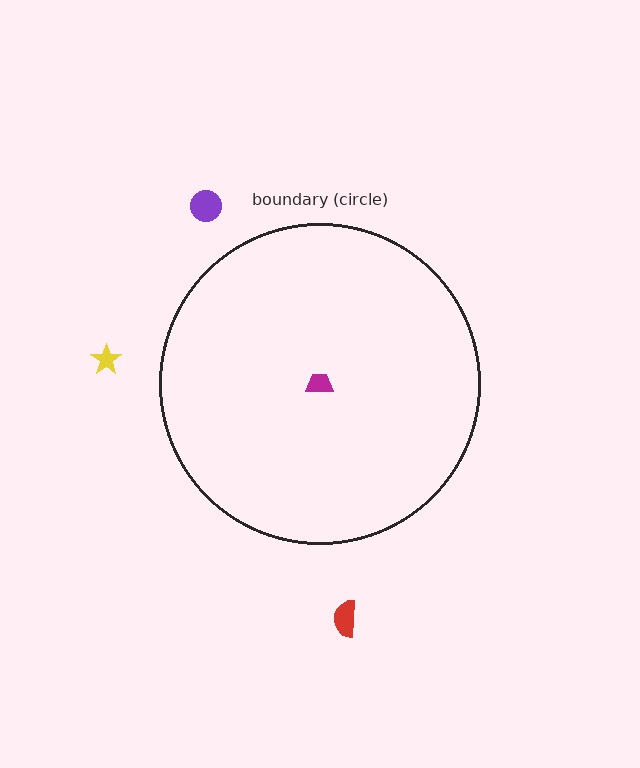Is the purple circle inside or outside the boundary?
Outside.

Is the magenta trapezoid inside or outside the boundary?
Inside.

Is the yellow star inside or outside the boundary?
Outside.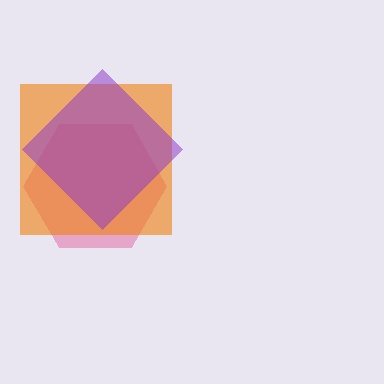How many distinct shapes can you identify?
There are 3 distinct shapes: a pink hexagon, an orange square, a purple diamond.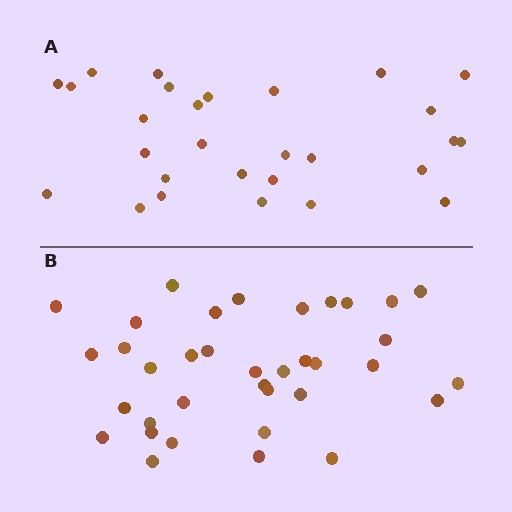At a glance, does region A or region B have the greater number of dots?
Region B (the bottom region) has more dots.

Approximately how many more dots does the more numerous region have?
Region B has roughly 8 or so more dots than region A.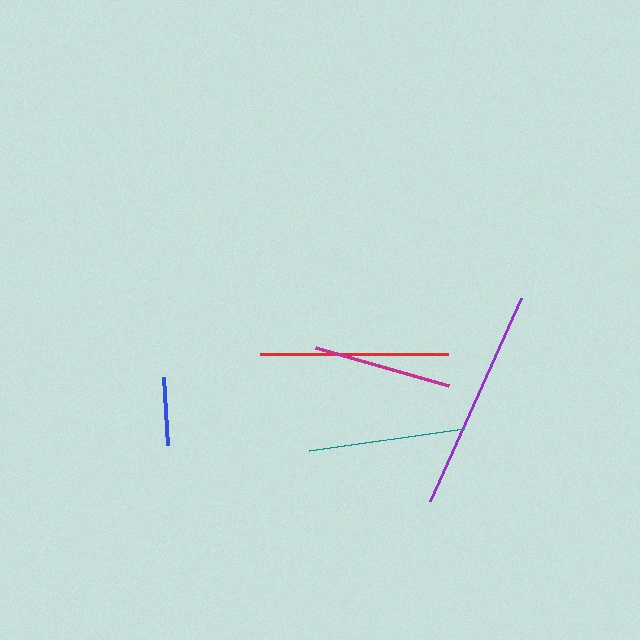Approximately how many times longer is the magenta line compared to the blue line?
The magenta line is approximately 2.0 times the length of the blue line.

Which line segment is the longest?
The purple line is the longest at approximately 222 pixels.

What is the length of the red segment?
The red segment is approximately 188 pixels long.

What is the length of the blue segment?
The blue segment is approximately 69 pixels long.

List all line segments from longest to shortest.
From longest to shortest: purple, red, teal, magenta, blue.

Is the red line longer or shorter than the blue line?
The red line is longer than the blue line.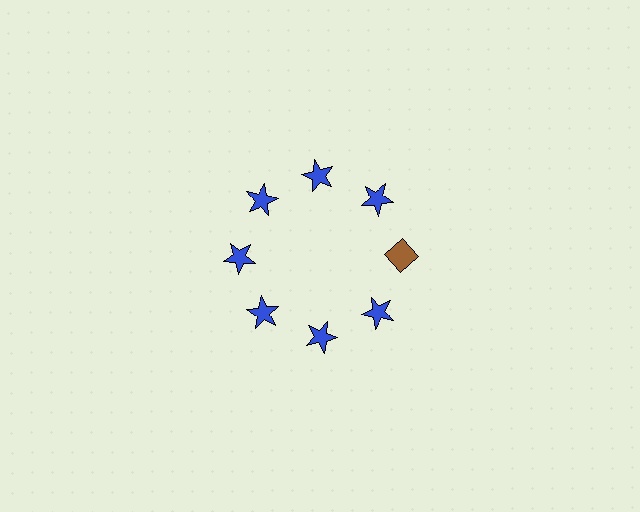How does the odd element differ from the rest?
It differs in both color (brown instead of blue) and shape (diamond instead of star).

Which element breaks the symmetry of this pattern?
The brown diamond at roughly the 3 o'clock position breaks the symmetry. All other shapes are blue stars.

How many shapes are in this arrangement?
There are 8 shapes arranged in a ring pattern.